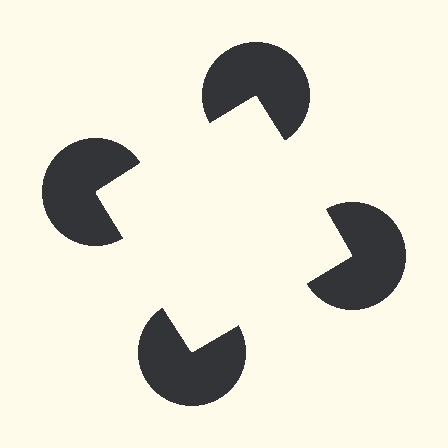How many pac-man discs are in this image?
There are 4 — one at each vertex of the illusory square.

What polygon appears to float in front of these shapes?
An illusory square — its edges are inferred from the aligned wedge cuts in the pac-man discs, not physically drawn.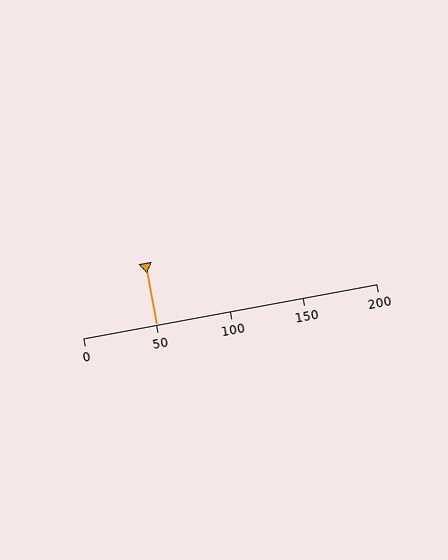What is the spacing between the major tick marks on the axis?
The major ticks are spaced 50 apart.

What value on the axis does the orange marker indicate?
The marker indicates approximately 50.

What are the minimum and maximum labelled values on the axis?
The axis runs from 0 to 200.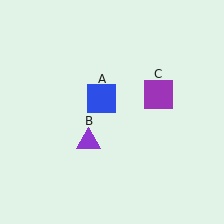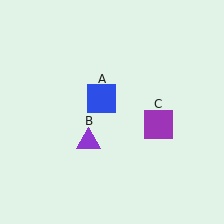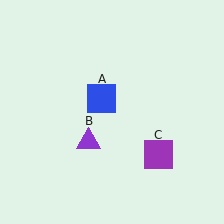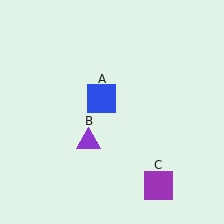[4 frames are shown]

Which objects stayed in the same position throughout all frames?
Blue square (object A) and purple triangle (object B) remained stationary.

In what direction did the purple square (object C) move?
The purple square (object C) moved down.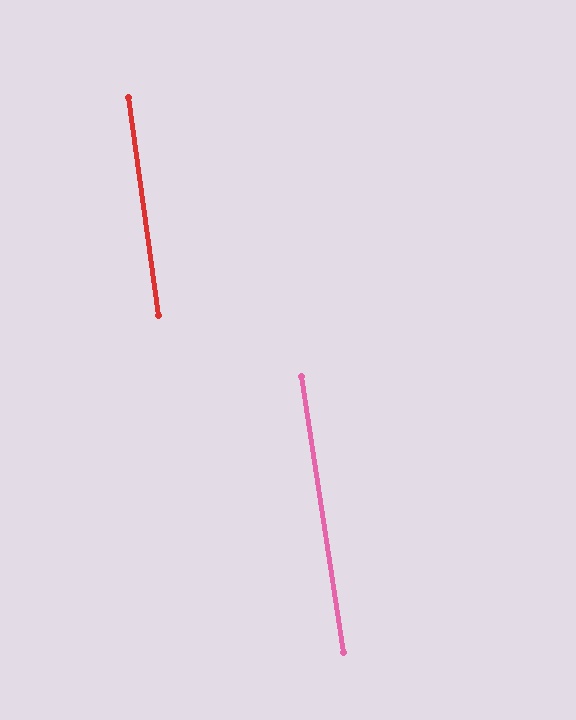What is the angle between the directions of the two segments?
Approximately 1 degree.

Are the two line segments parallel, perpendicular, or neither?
Parallel — their directions differ by only 0.8°.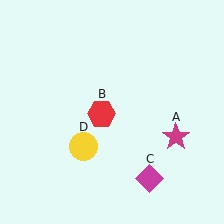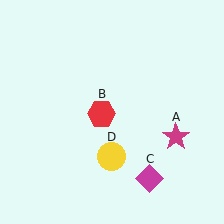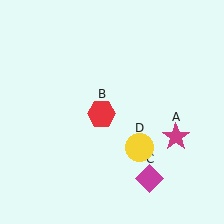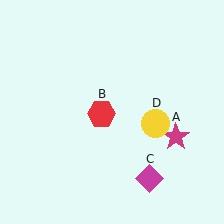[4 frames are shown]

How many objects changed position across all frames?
1 object changed position: yellow circle (object D).